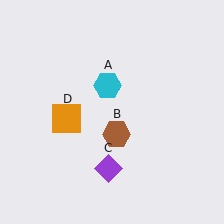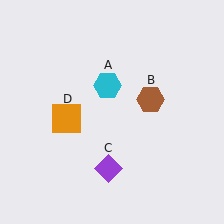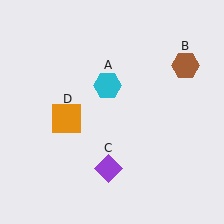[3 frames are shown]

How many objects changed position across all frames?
1 object changed position: brown hexagon (object B).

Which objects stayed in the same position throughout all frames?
Cyan hexagon (object A) and purple diamond (object C) and orange square (object D) remained stationary.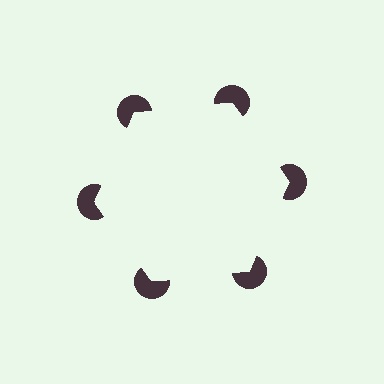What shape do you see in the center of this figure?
An illusory hexagon — its edges are inferred from the aligned wedge cuts in the pac-man discs, not physically drawn.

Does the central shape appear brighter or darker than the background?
It typically appears slightly brighter than the background, even though no actual brightness change is drawn.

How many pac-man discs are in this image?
There are 6 — one at each vertex of the illusory hexagon.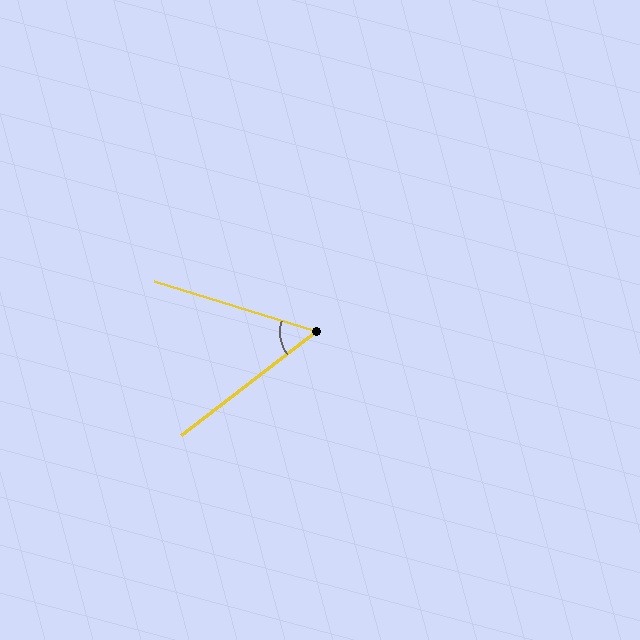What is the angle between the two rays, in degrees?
Approximately 55 degrees.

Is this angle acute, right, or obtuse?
It is acute.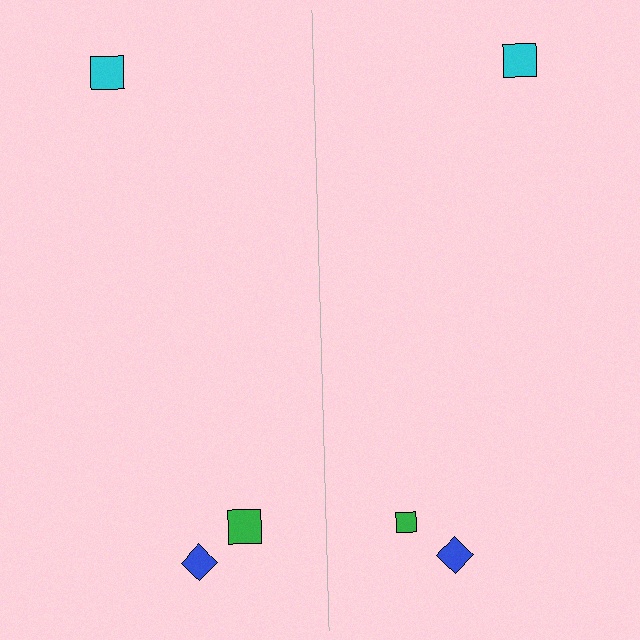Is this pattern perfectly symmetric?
No, the pattern is not perfectly symmetric. The green square on the right side has a different size than its mirror counterpart.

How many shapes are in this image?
There are 6 shapes in this image.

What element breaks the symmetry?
The green square on the right side has a different size than its mirror counterpart.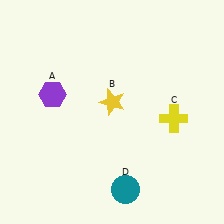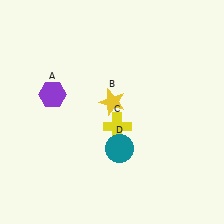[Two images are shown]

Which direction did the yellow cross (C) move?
The yellow cross (C) moved left.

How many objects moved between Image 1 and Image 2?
2 objects moved between the two images.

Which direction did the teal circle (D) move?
The teal circle (D) moved up.